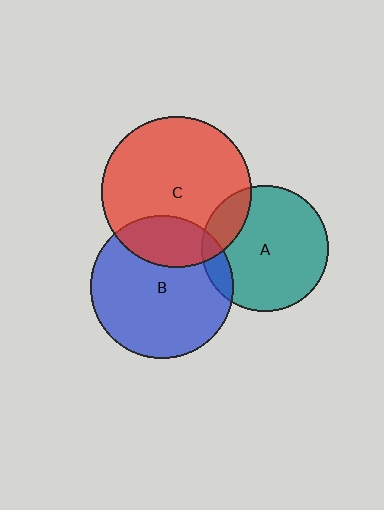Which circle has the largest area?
Circle C (red).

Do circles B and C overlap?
Yes.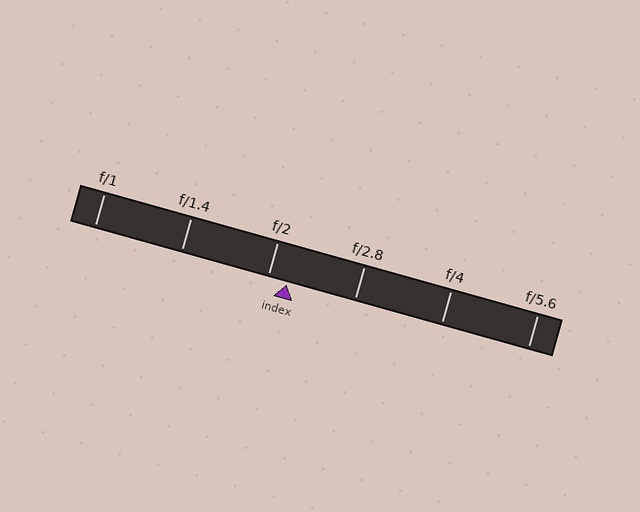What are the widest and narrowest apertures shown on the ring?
The widest aperture shown is f/1 and the narrowest is f/5.6.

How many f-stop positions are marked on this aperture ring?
There are 6 f-stop positions marked.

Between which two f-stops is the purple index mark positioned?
The index mark is between f/2 and f/2.8.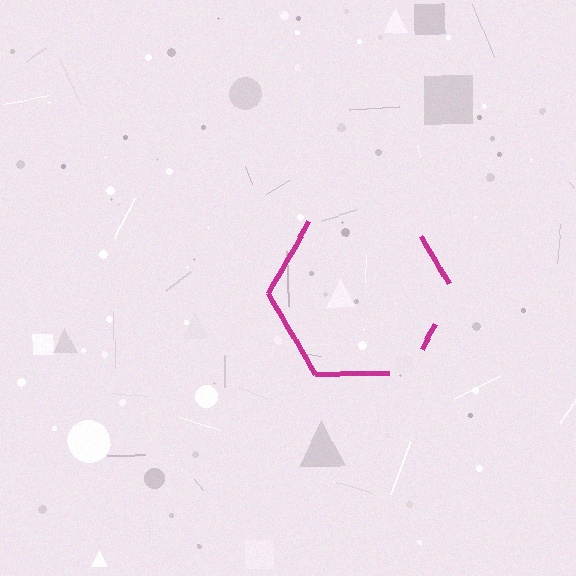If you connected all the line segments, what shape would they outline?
They would outline a hexagon.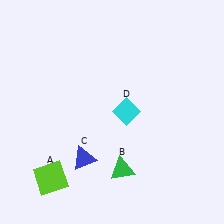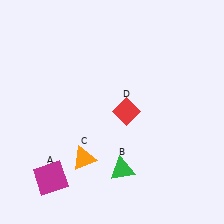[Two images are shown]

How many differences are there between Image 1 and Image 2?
There are 3 differences between the two images.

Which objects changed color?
A changed from lime to magenta. C changed from blue to orange. D changed from cyan to red.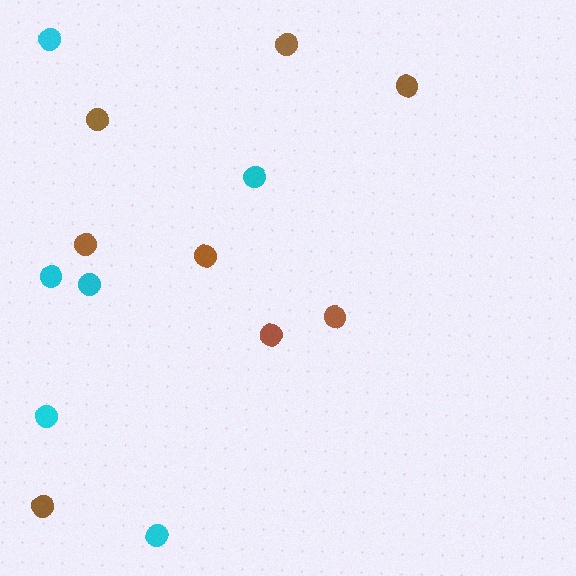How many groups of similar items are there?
There are 2 groups: one group of brown circles (8) and one group of cyan circles (6).